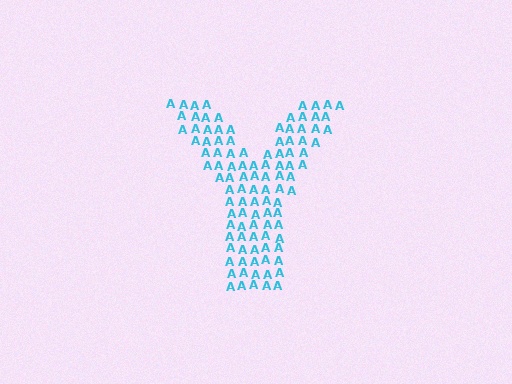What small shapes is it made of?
It is made of small letter A's.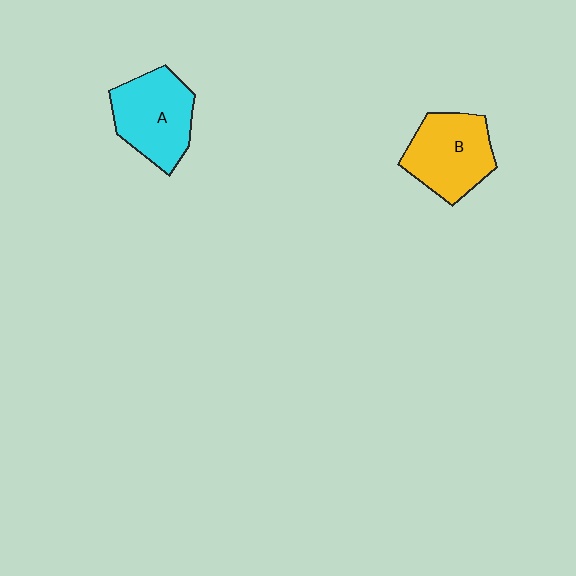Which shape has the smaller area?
Shape B (yellow).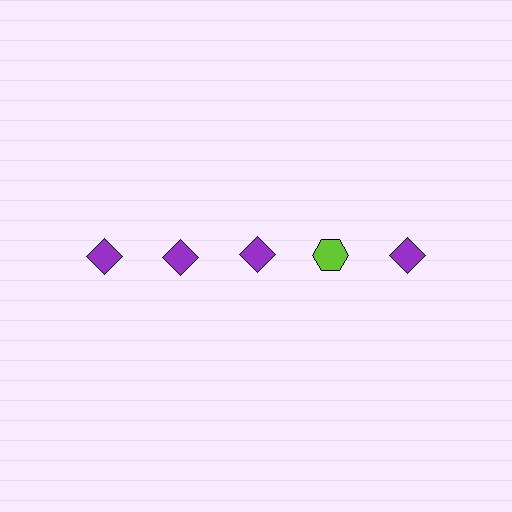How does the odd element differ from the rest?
It differs in both color (lime instead of purple) and shape (hexagon instead of diamond).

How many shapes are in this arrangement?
There are 5 shapes arranged in a grid pattern.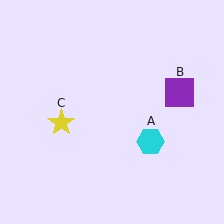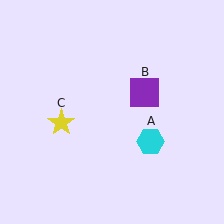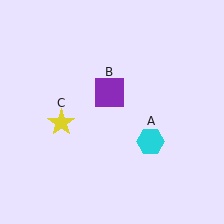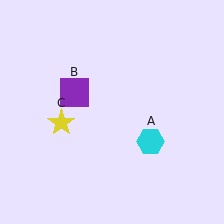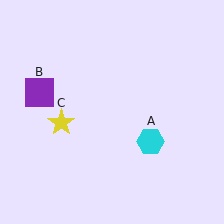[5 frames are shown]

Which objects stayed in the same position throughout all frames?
Cyan hexagon (object A) and yellow star (object C) remained stationary.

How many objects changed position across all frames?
1 object changed position: purple square (object B).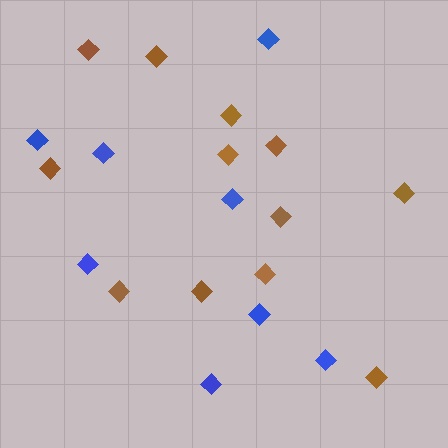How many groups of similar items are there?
There are 2 groups: one group of brown diamonds (12) and one group of blue diamonds (8).